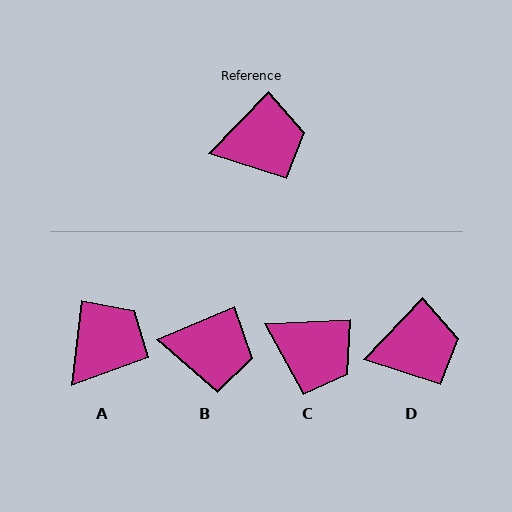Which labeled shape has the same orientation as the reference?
D.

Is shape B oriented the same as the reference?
No, it is off by about 23 degrees.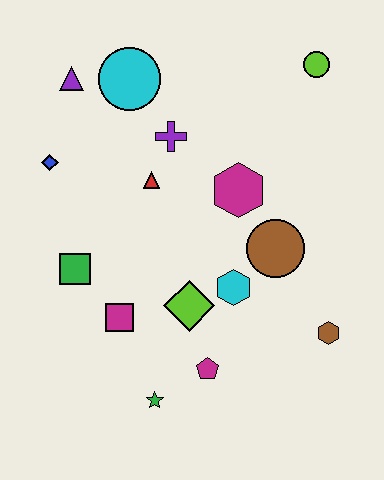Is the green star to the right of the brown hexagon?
No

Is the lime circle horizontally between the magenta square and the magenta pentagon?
No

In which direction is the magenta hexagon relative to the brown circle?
The magenta hexagon is above the brown circle.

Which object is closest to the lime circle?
The magenta hexagon is closest to the lime circle.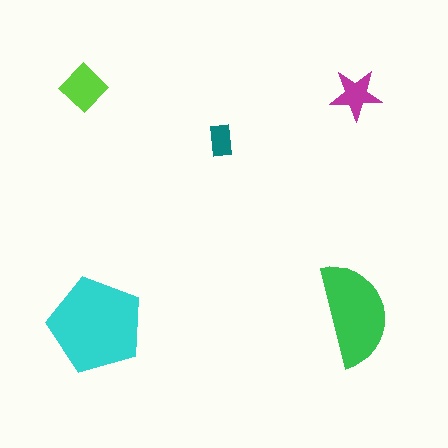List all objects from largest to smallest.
The cyan pentagon, the green semicircle, the lime diamond, the magenta star, the teal rectangle.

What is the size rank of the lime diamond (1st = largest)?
3rd.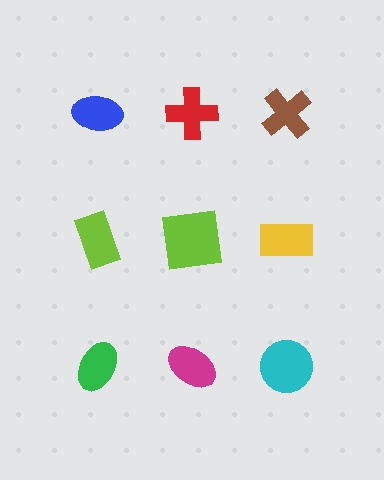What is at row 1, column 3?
A brown cross.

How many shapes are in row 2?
3 shapes.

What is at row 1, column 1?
A blue ellipse.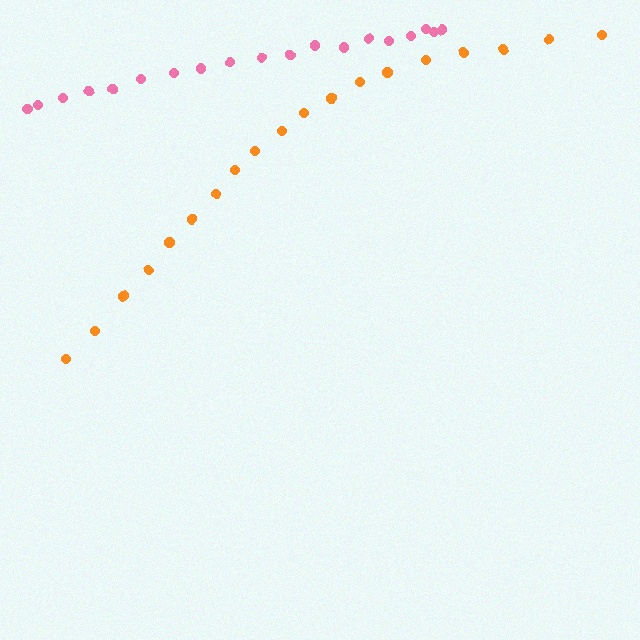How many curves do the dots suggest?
There are 2 distinct paths.